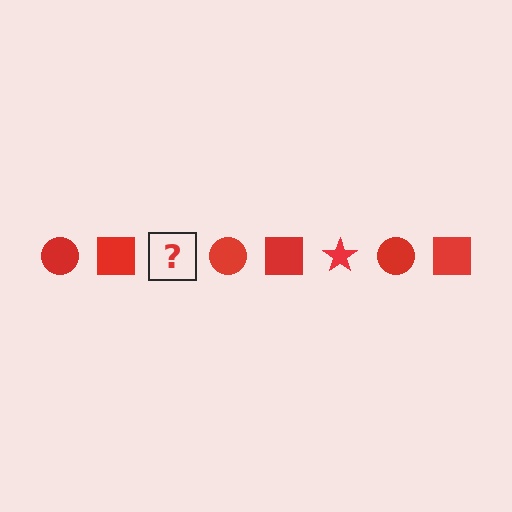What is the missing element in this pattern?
The missing element is a red star.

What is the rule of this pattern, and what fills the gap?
The rule is that the pattern cycles through circle, square, star shapes in red. The gap should be filled with a red star.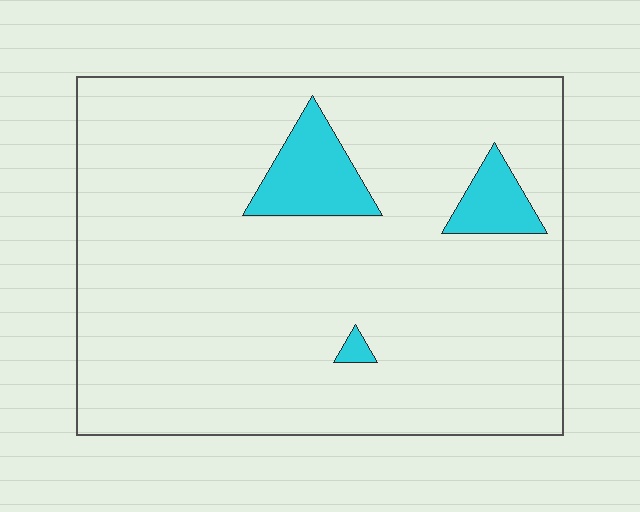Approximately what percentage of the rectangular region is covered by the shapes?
Approximately 10%.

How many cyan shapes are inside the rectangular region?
3.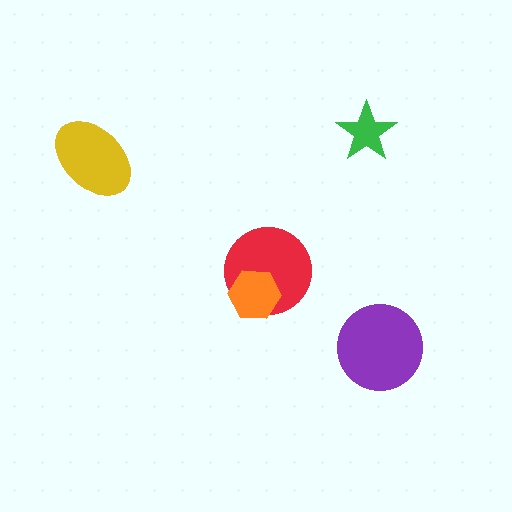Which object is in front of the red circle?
The orange hexagon is in front of the red circle.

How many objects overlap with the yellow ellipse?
0 objects overlap with the yellow ellipse.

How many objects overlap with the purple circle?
0 objects overlap with the purple circle.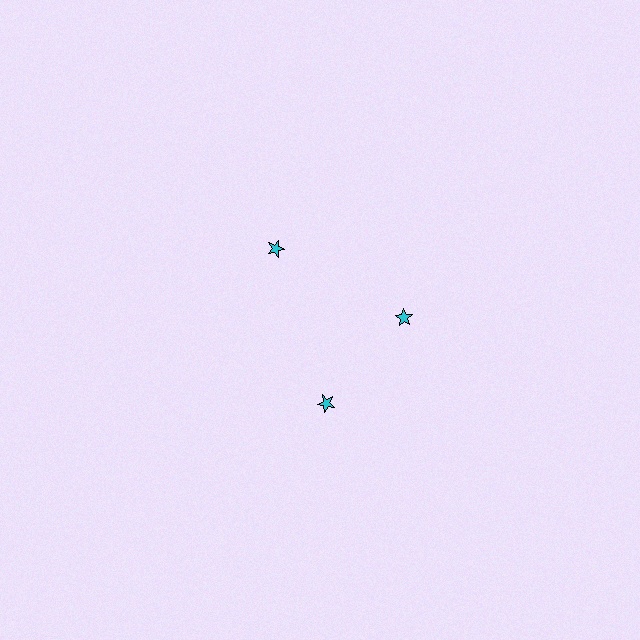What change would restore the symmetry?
The symmetry would be restored by rotating it back into even spacing with its neighbors so that all 3 stars sit at equal angles and equal distance from the center.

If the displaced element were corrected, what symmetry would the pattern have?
It would have 3-fold rotational symmetry — the pattern would map onto itself every 120 degrees.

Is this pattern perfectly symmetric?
No. The 3 cyan stars are arranged in a ring, but one element near the 7 o'clock position is rotated out of alignment along the ring, breaking the 3-fold rotational symmetry.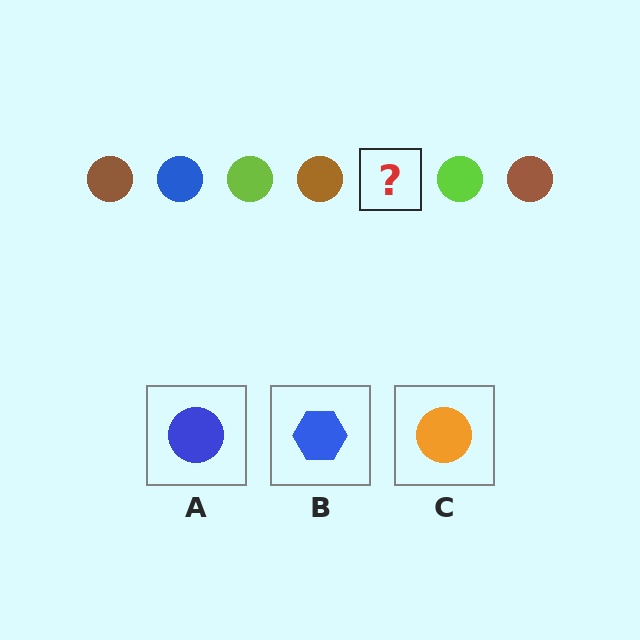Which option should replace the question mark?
Option A.